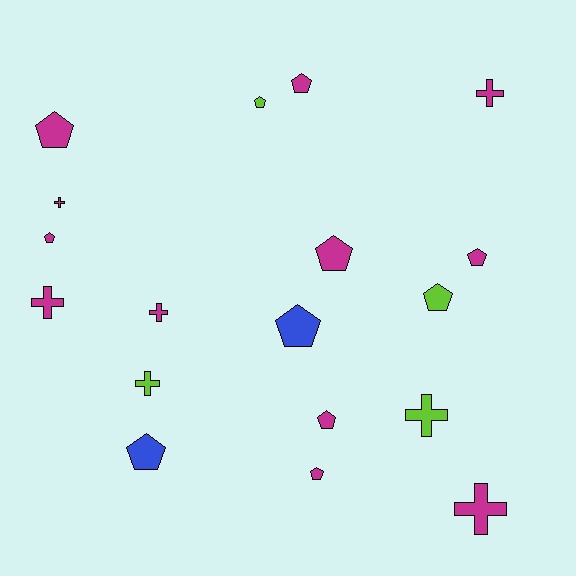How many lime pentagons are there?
There are 2 lime pentagons.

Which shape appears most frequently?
Pentagon, with 11 objects.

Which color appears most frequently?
Magenta, with 12 objects.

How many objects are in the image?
There are 18 objects.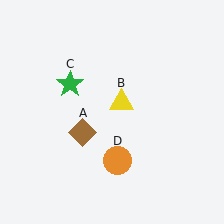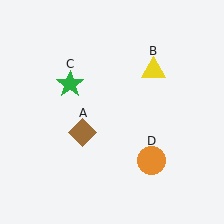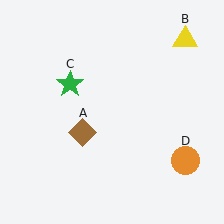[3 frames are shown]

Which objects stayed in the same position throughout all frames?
Brown diamond (object A) and green star (object C) remained stationary.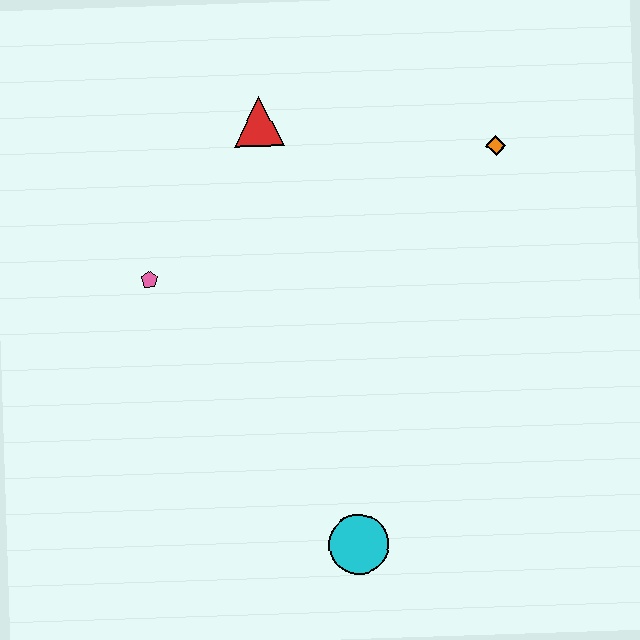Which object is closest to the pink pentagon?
The red triangle is closest to the pink pentagon.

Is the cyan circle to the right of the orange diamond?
No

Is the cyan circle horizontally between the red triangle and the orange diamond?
Yes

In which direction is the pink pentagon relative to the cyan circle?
The pink pentagon is above the cyan circle.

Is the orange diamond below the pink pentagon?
No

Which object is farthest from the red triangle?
The cyan circle is farthest from the red triangle.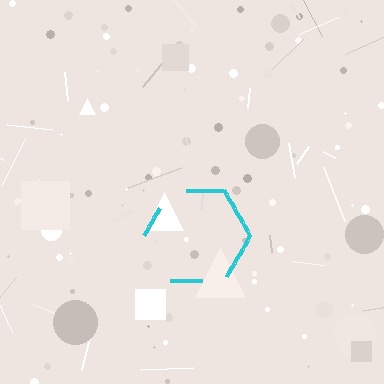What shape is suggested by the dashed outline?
The dashed outline suggests a hexagon.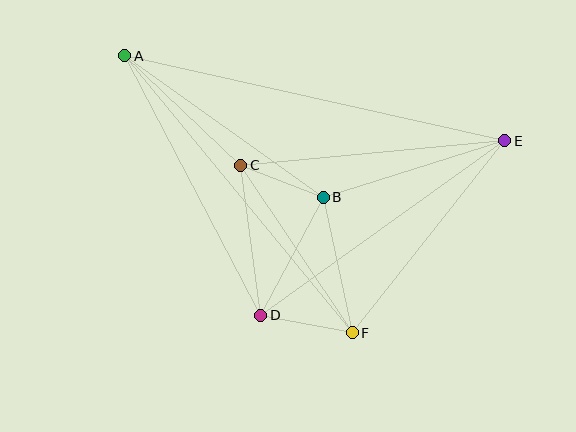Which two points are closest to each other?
Points B and C are closest to each other.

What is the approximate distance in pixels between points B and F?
The distance between B and F is approximately 138 pixels.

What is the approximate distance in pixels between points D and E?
The distance between D and E is approximately 300 pixels.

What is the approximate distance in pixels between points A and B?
The distance between A and B is approximately 244 pixels.